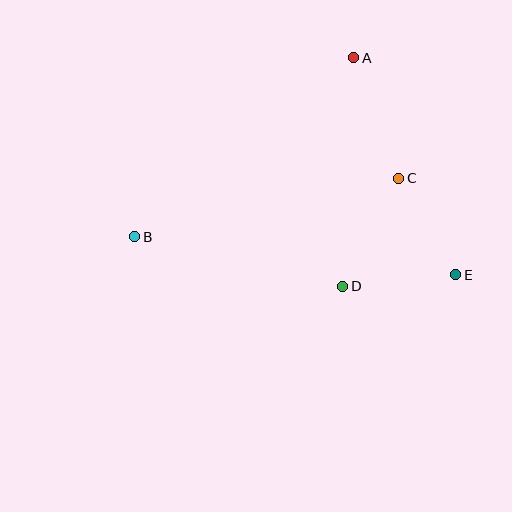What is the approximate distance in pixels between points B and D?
The distance between B and D is approximately 214 pixels.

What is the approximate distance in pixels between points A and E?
The distance between A and E is approximately 240 pixels.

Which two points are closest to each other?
Points C and E are closest to each other.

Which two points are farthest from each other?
Points B and E are farthest from each other.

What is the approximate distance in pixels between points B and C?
The distance between B and C is approximately 270 pixels.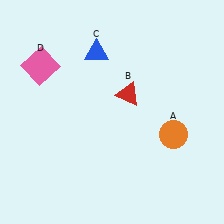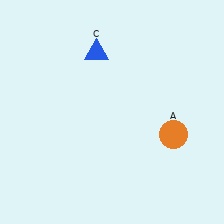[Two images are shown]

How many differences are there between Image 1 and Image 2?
There are 2 differences between the two images.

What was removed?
The red triangle (B), the pink square (D) were removed in Image 2.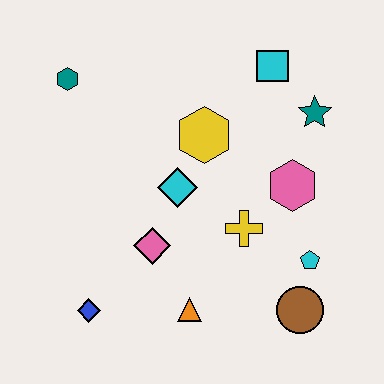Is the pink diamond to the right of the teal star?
No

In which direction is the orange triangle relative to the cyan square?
The orange triangle is below the cyan square.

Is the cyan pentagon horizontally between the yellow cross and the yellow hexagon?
No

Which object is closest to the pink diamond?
The cyan diamond is closest to the pink diamond.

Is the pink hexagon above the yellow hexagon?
No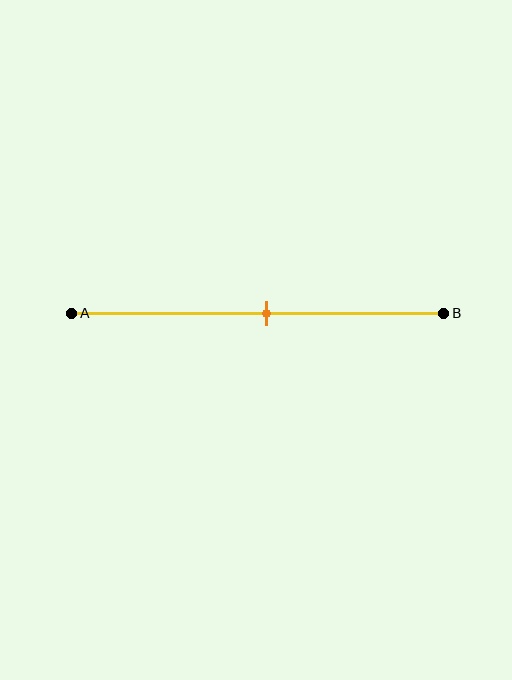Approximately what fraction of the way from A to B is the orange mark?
The orange mark is approximately 55% of the way from A to B.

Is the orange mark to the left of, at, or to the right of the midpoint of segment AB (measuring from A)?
The orange mark is approximately at the midpoint of segment AB.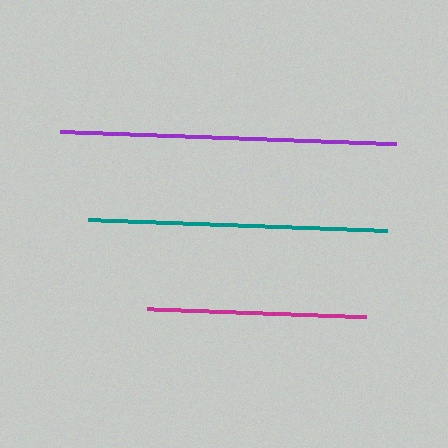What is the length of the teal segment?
The teal segment is approximately 299 pixels long.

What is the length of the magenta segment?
The magenta segment is approximately 219 pixels long.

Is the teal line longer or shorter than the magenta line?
The teal line is longer than the magenta line.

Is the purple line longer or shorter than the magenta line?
The purple line is longer than the magenta line.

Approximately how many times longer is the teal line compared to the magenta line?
The teal line is approximately 1.4 times the length of the magenta line.